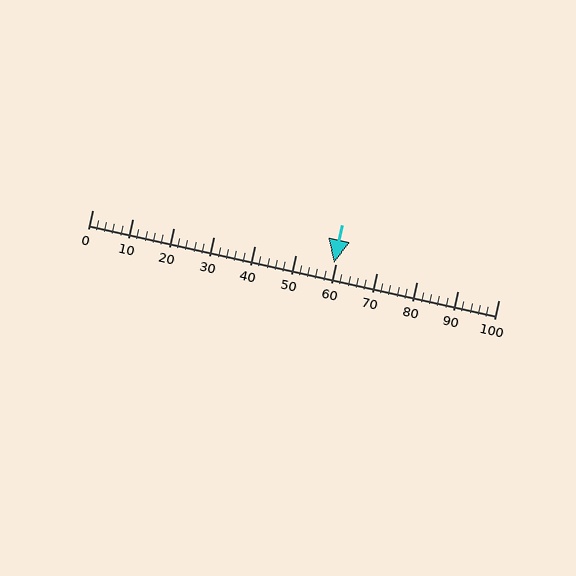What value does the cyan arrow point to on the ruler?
The cyan arrow points to approximately 59.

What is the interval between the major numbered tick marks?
The major tick marks are spaced 10 units apart.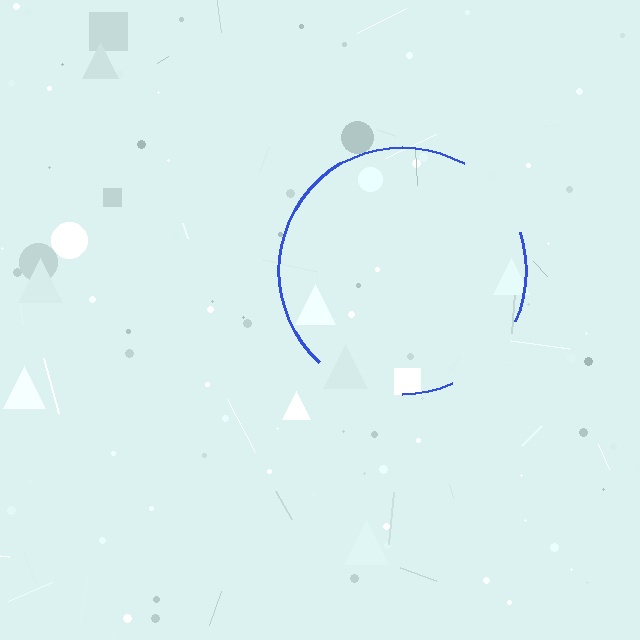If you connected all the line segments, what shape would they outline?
They would outline a circle.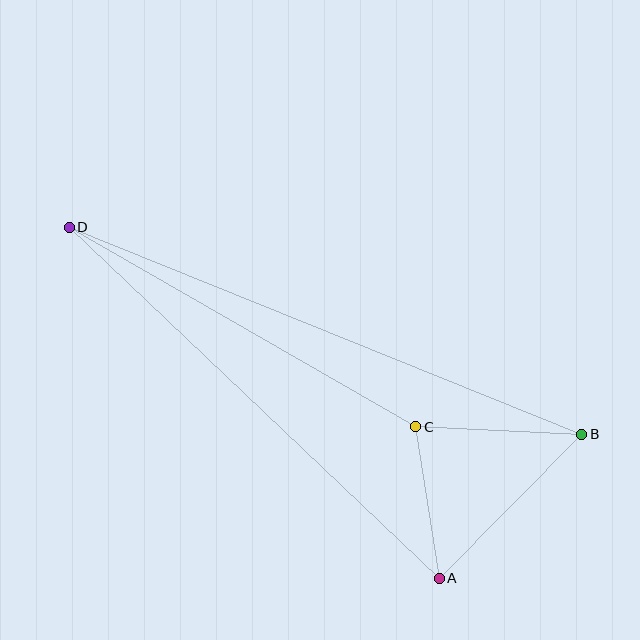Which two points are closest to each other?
Points A and C are closest to each other.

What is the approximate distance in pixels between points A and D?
The distance between A and D is approximately 510 pixels.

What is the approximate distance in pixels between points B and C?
The distance between B and C is approximately 167 pixels.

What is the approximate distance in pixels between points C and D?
The distance between C and D is approximately 400 pixels.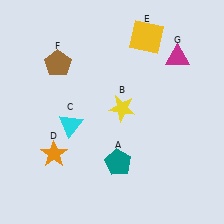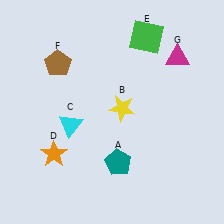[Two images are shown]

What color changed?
The square (E) changed from yellow in Image 1 to green in Image 2.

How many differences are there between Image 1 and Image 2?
There is 1 difference between the two images.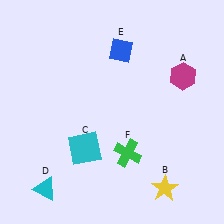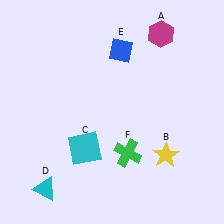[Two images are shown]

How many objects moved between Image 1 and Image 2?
2 objects moved between the two images.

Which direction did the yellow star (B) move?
The yellow star (B) moved up.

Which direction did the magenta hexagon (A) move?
The magenta hexagon (A) moved up.